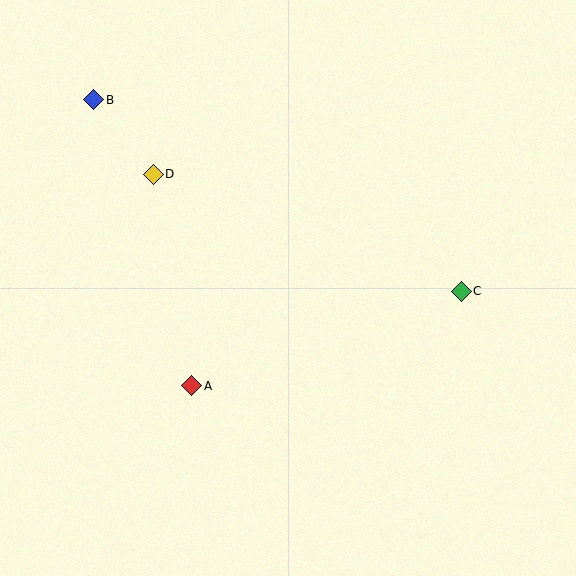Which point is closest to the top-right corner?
Point C is closest to the top-right corner.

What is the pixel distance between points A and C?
The distance between A and C is 286 pixels.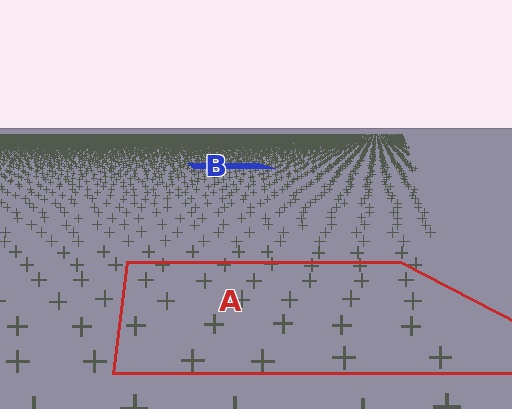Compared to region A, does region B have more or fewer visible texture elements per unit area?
Region B has more texture elements per unit area — they are packed more densely because it is farther away.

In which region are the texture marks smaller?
The texture marks are smaller in region B, because it is farther away.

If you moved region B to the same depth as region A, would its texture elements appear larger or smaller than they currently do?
They would appear larger. At a closer depth, the same texture elements are projected at a bigger on-screen size.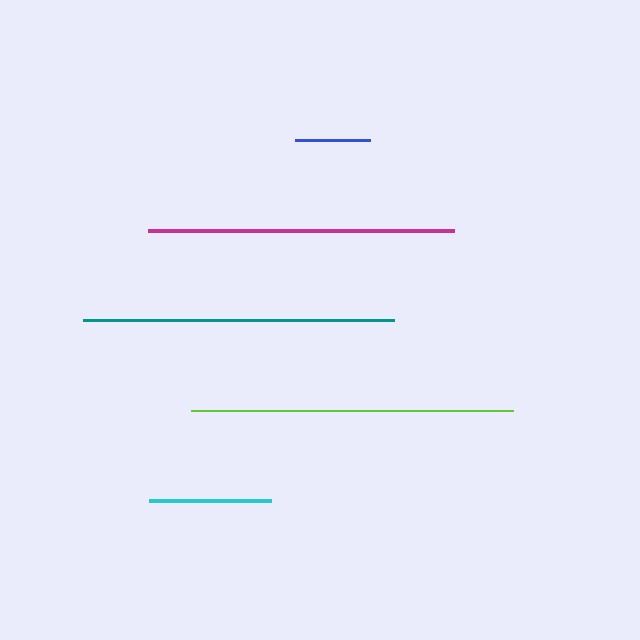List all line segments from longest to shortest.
From longest to shortest: lime, teal, magenta, cyan, blue.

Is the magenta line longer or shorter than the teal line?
The teal line is longer than the magenta line.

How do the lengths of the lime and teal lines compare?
The lime and teal lines are approximately the same length.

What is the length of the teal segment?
The teal segment is approximately 311 pixels long.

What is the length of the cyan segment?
The cyan segment is approximately 123 pixels long.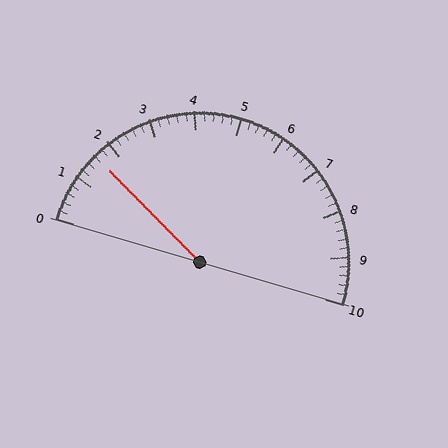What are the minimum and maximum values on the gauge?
The gauge ranges from 0 to 10.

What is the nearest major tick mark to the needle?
The nearest major tick mark is 2.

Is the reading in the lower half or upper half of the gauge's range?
The reading is in the lower half of the range (0 to 10).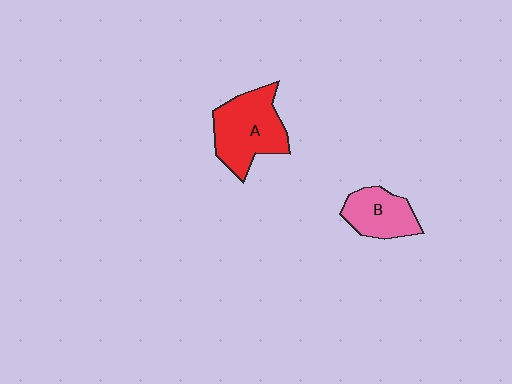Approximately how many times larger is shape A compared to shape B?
Approximately 1.5 times.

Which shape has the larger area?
Shape A (red).